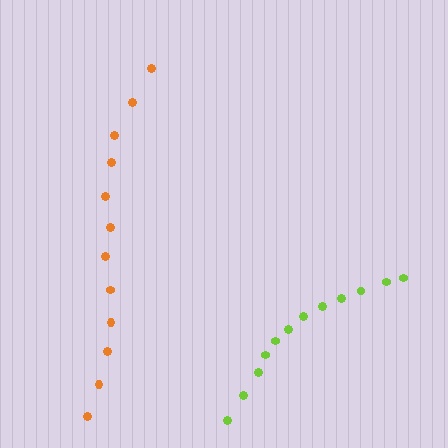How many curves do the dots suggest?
There are 2 distinct paths.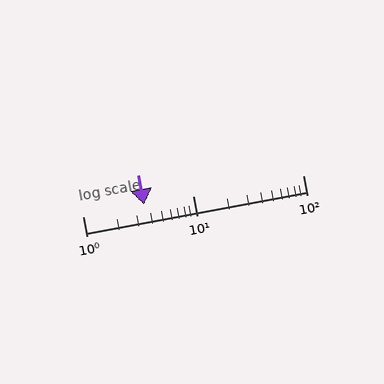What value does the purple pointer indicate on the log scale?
The pointer indicates approximately 3.6.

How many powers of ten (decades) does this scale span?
The scale spans 2 decades, from 1 to 100.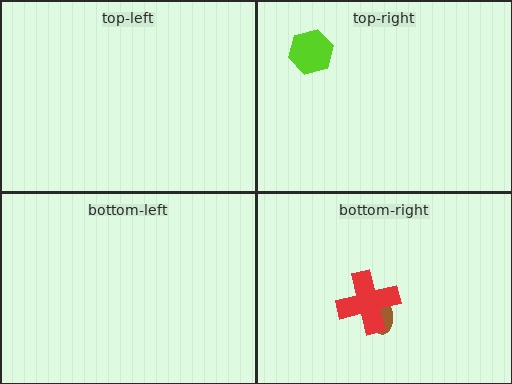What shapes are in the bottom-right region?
The brown ellipse, the red cross.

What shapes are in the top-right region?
The lime hexagon.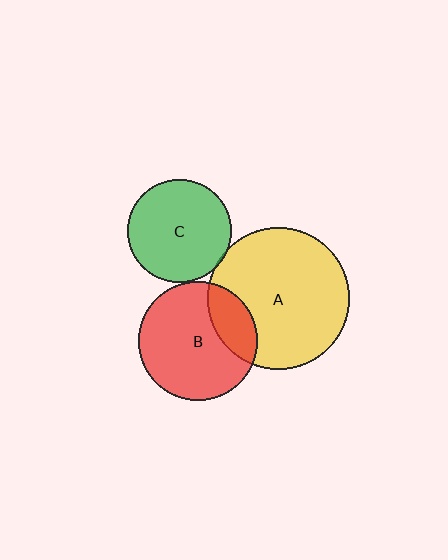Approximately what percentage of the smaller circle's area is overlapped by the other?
Approximately 25%.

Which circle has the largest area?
Circle A (yellow).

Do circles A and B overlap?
Yes.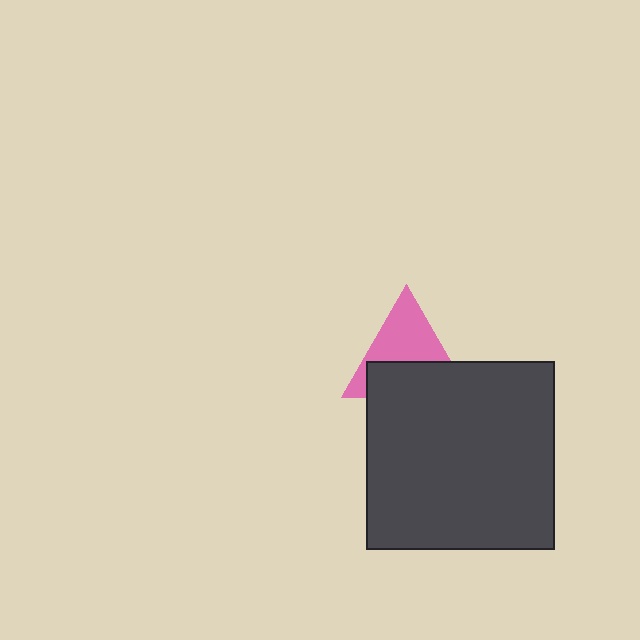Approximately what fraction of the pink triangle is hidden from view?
Roughly 46% of the pink triangle is hidden behind the dark gray square.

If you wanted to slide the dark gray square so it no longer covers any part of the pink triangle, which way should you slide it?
Slide it down — that is the most direct way to separate the two shapes.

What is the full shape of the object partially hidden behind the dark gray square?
The partially hidden object is a pink triangle.